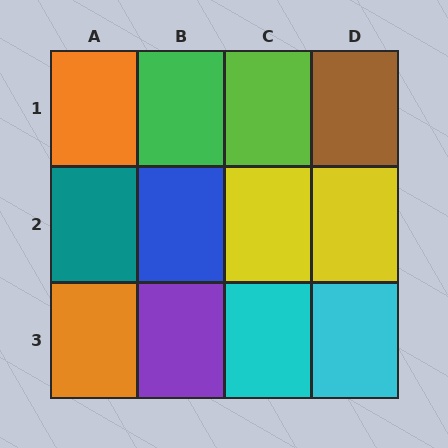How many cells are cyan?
2 cells are cyan.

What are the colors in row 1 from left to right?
Orange, green, lime, brown.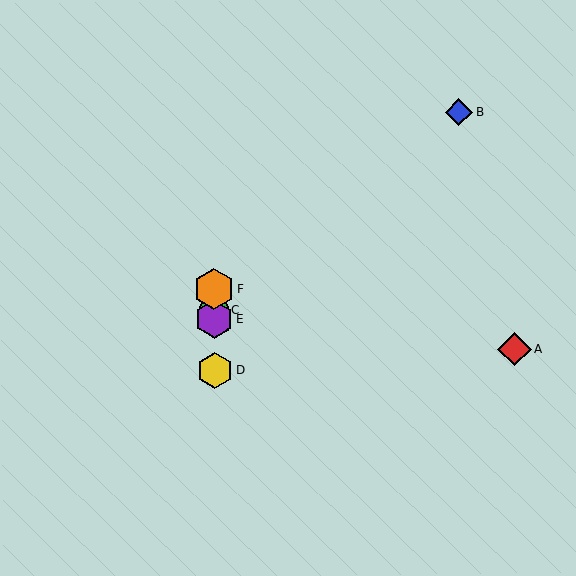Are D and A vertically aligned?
No, D is at x≈215 and A is at x≈514.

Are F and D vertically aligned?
Yes, both are at x≈214.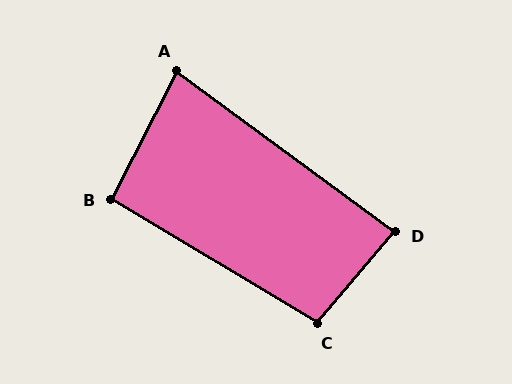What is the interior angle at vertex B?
Approximately 94 degrees (approximately right).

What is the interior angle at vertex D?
Approximately 86 degrees (approximately right).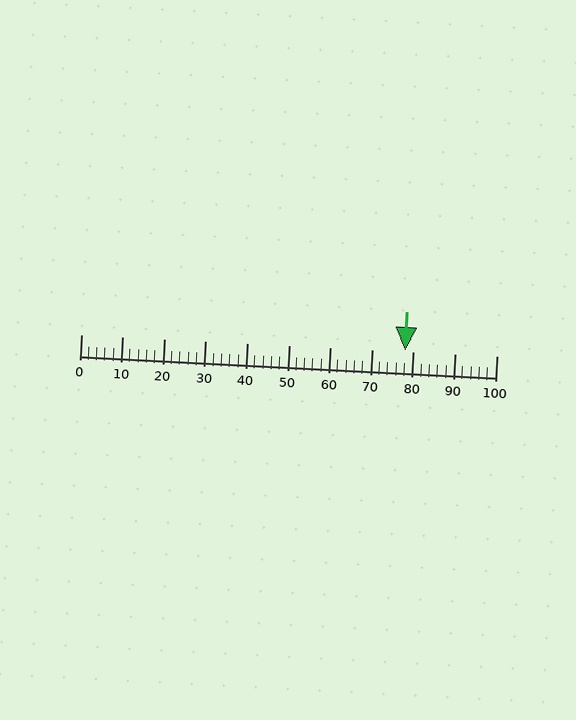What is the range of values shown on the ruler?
The ruler shows values from 0 to 100.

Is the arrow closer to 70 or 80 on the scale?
The arrow is closer to 80.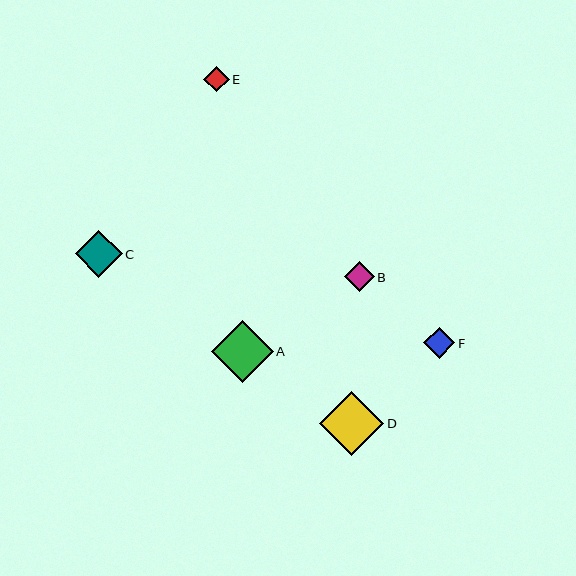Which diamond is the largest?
Diamond D is the largest with a size of approximately 64 pixels.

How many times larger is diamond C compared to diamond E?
Diamond C is approximately 1.8 times the size of diamond E.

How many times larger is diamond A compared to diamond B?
Diamond A is approximately 2.1 times the size of diamond B.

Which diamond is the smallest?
Diamond E is the smallest with a size of approximately 26 pixels.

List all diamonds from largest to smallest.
From largest to smallest: D, A, C, F, B, E.